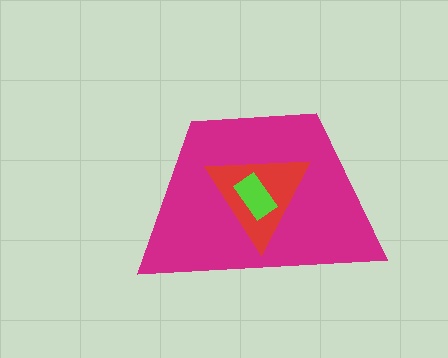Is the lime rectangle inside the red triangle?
Yes.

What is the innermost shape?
The lime rectangle.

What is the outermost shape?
The magenta trapezoid.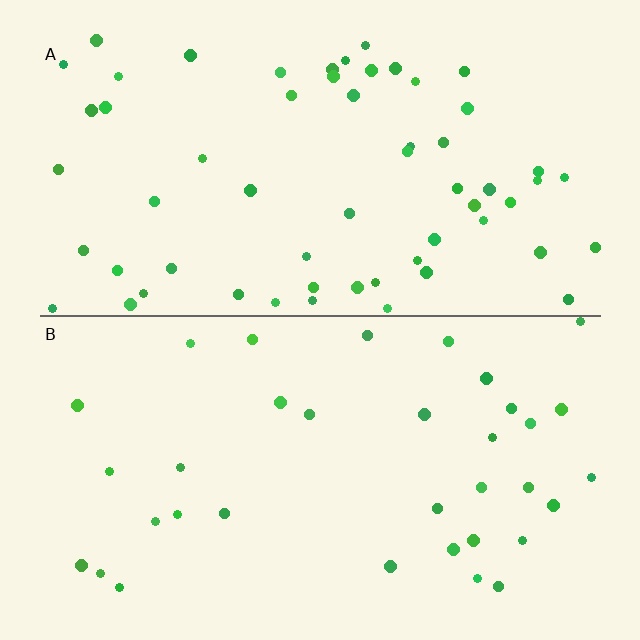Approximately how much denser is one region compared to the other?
Approximately 1.7× — region A over region B.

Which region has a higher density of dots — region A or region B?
A (the top).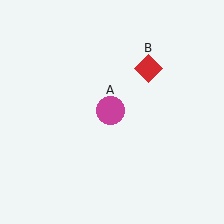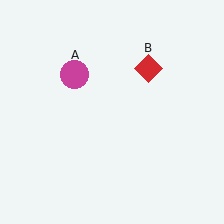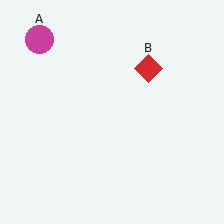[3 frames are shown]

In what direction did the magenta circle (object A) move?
The magenta circle (object A) moved up and to the left.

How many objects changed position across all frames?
1 object changed position: magenta circle (object A).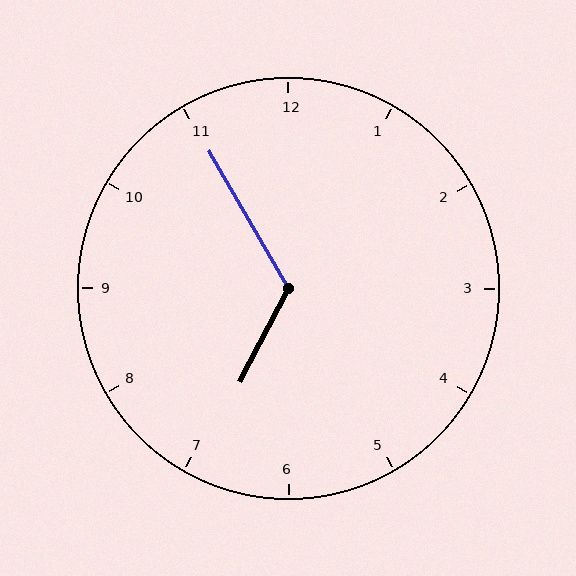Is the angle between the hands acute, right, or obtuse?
It is obtuse.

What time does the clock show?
6:55.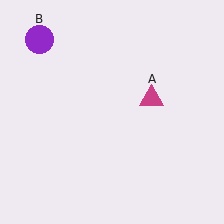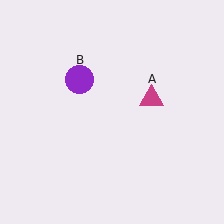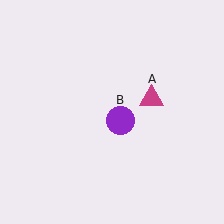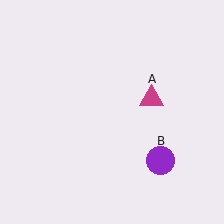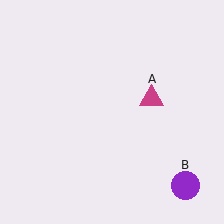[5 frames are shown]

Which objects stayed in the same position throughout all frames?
Magenta triangle (object A) remained stationary.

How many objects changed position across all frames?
1 object changed position: purple circle (object B).